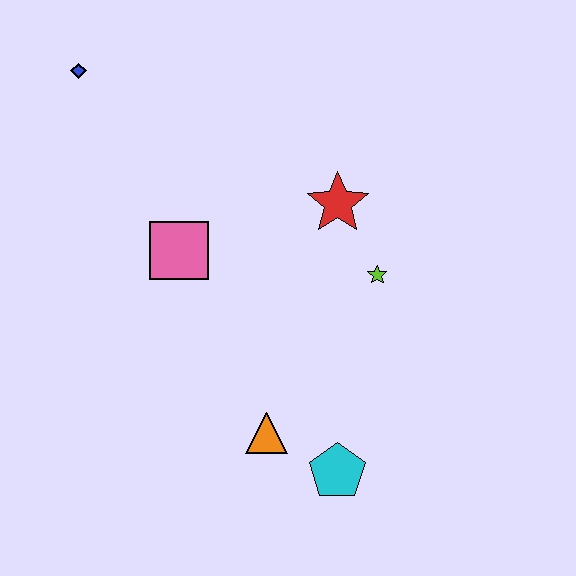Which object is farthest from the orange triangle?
The blue diamond is farthest from the orange triangle.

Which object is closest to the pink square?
The red star is closest to the pink square.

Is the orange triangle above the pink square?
No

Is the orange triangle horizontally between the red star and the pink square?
Yes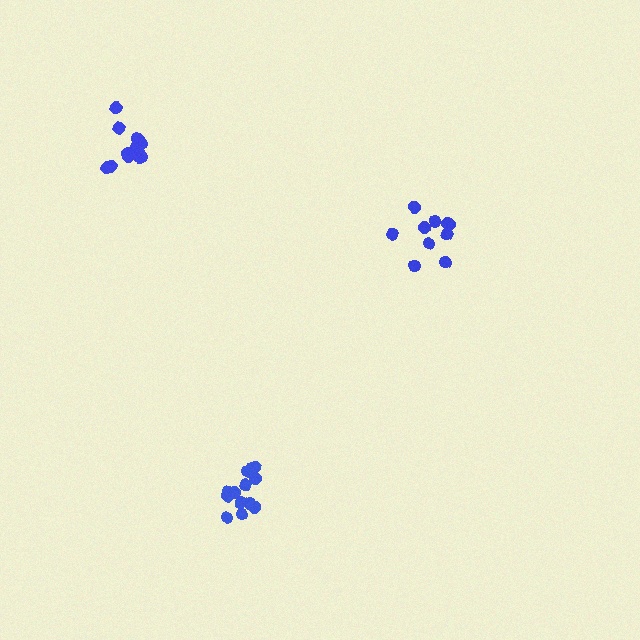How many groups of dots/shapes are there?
There are 3 groups.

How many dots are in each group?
Group 1: 13 dots, Group 2: 10 dots, Group 3: 13 dots (36 total).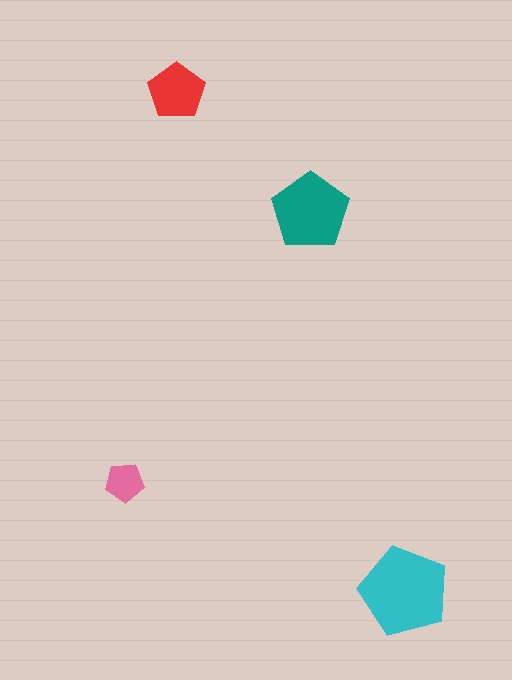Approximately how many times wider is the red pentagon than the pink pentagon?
About 1.5 times wider.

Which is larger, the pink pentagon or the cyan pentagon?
The cyan one.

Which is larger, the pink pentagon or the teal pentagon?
The teal one.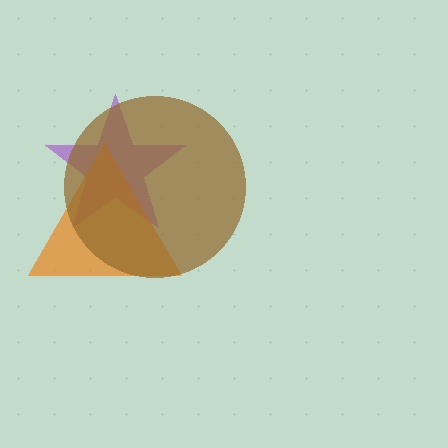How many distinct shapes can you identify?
There are 3 distinct shapes: a purple star, an orange triangle, a brown circle.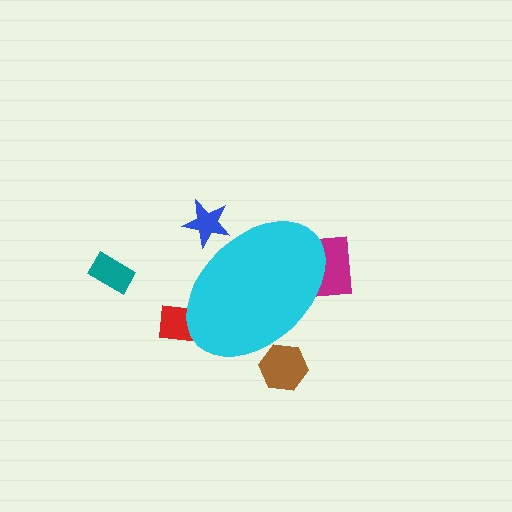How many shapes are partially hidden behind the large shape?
4 shapes are partially hidden.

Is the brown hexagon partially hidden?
Yes, the brown hexagon is partially hidden behind the cyan ellipse.